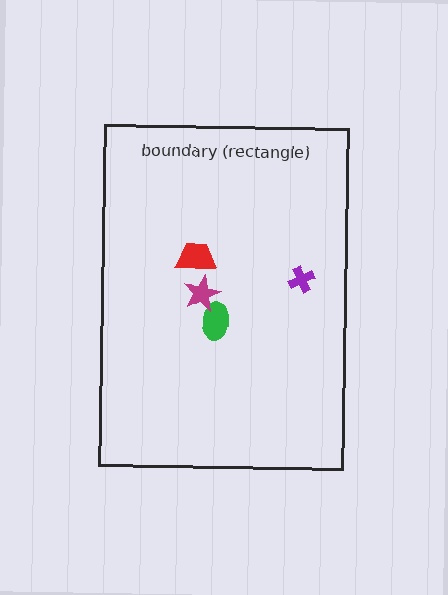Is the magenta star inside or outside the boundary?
Inside.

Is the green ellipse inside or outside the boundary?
Inside.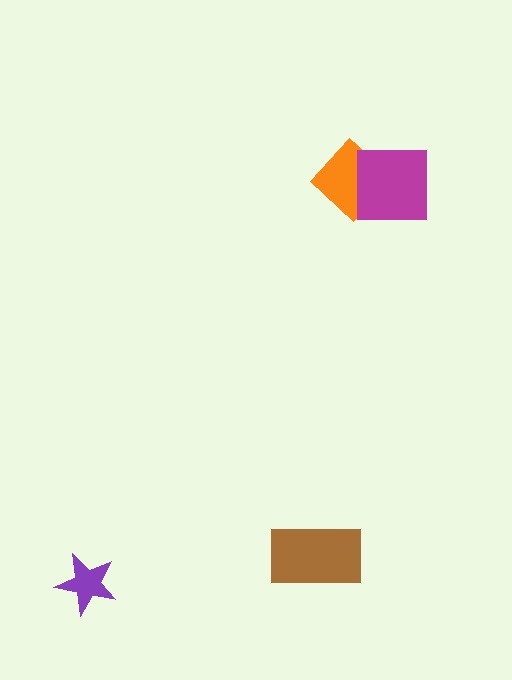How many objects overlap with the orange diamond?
1 object overlaps with the orange diamond.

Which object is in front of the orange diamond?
The magenta square is in front of the orange diamond.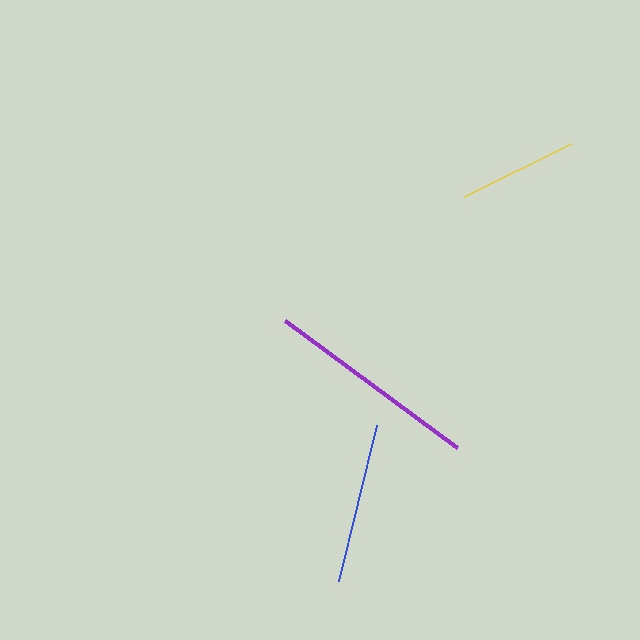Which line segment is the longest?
The purple line is the longest at approximately 213 pixels.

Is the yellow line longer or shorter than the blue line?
The blue line is longer than the yellow line.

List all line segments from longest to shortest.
From longest to shortest: purple, blue, yellow.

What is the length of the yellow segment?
The yellow segment is approximately 119 pixels long.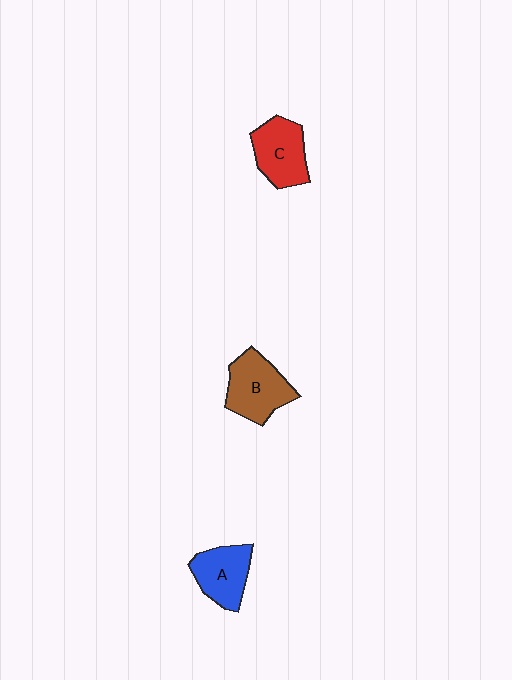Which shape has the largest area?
Shape B (brown).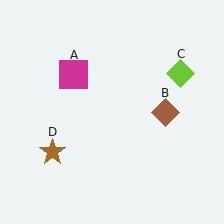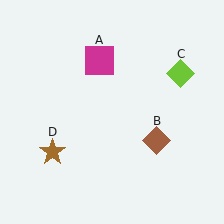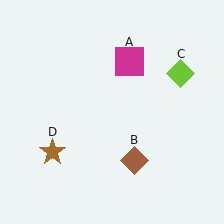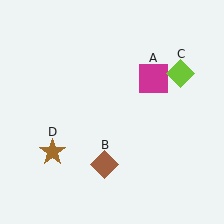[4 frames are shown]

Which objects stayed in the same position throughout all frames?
Lime diamond (object C) and brown star (object D) remained stationary.